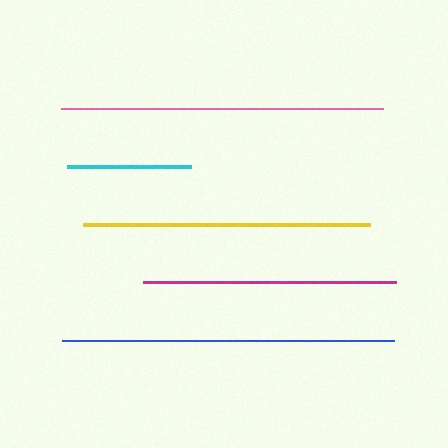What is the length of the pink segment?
The pink segment is approximately 322 pixels long.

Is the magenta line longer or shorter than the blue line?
The blue line is longer than the magenta line.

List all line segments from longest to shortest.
From longest to shortest: blue, pink, yellow, magenta, cyan.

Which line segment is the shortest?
The cyan line is the shortest at approximately 125 pixels.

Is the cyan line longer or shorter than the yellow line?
The yellow line is longer than the cyan line.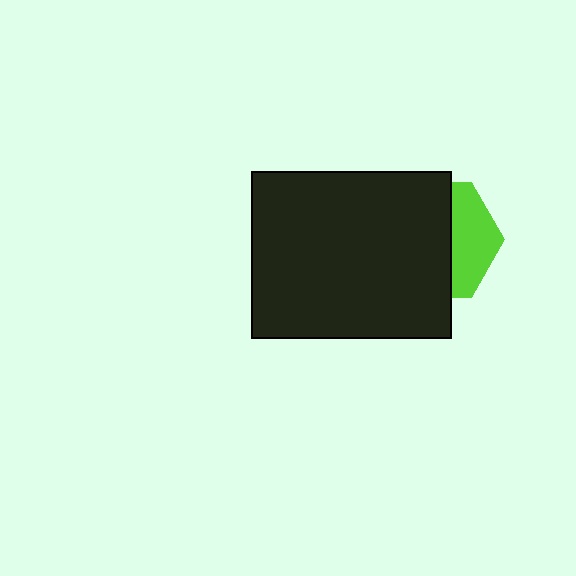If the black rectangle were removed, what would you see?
You would see the complete lime hexagon.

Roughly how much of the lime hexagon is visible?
A small part of it is visible (roughly 37%).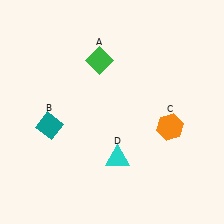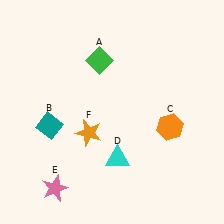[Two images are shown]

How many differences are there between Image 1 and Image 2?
There are 2 differences between the two images.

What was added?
A pink star (E), an orange star (F) were added in Image 2.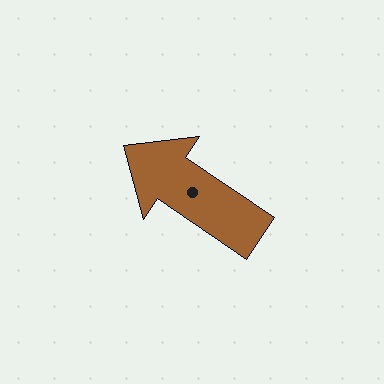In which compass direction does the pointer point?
Northwest.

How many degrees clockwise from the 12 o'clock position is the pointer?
Approximately 304 degrees.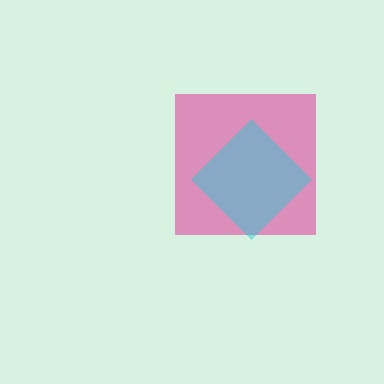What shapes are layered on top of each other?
The layered shapes are: a pink square, a cyan diamond.